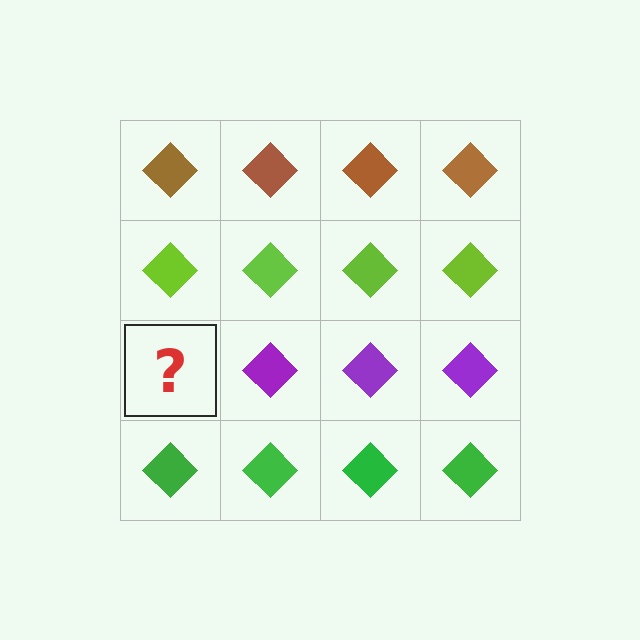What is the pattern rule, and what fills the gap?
The rule is that each row has a consistent color. The gap should be filled with a purple diamond.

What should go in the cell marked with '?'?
The missing cell should contain a purple diamond.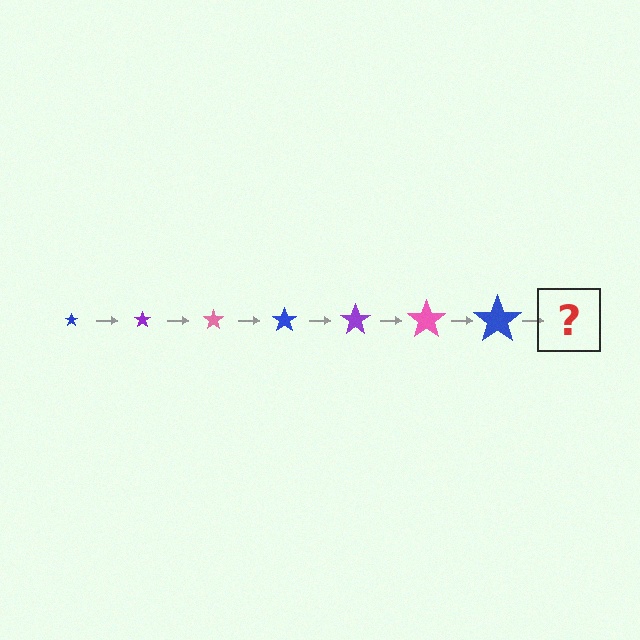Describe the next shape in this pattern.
It should be a purple star, larger than the previous one.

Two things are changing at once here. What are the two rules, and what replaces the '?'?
The two rules are that the star grows larger each step and the color cycles through blue, purple, and pink. The '?' should be a purple star, larger than the previous one.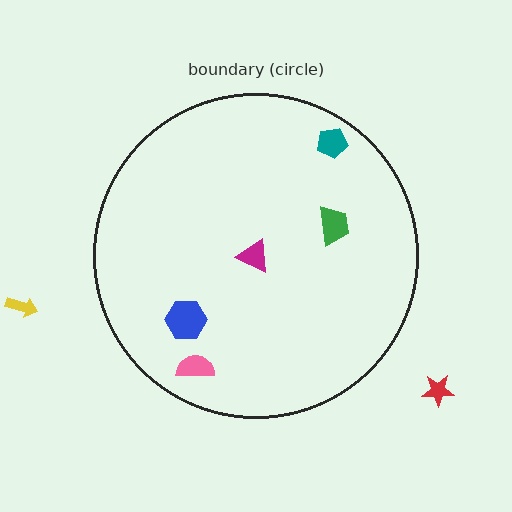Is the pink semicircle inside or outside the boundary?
Inside.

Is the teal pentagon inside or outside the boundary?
Inside.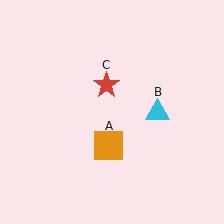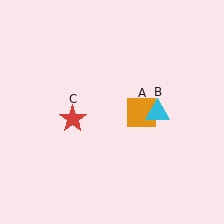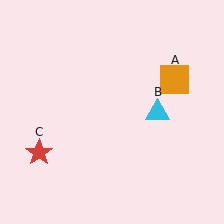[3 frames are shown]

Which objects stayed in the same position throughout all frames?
Cyan triangle (object B) remained stationary.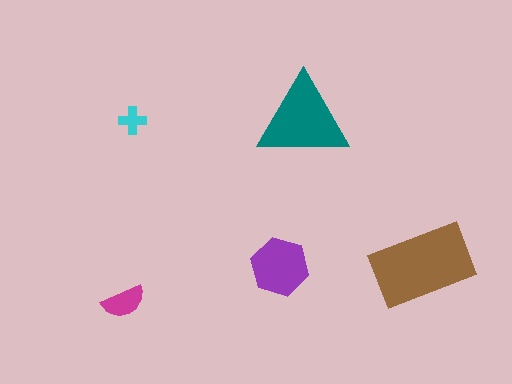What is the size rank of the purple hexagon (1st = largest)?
3rd.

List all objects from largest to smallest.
The brown rectangle, the teal triangle, the purple hexagon, the magenta semicircle, the cyan cross.